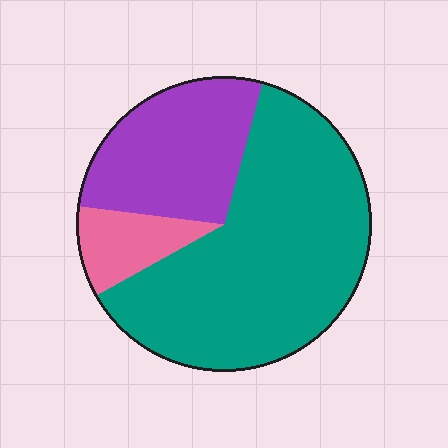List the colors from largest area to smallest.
From largest to smallest: teal, purple, pink.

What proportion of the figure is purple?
Purple covers around 25% of the figure.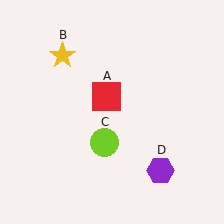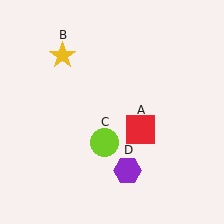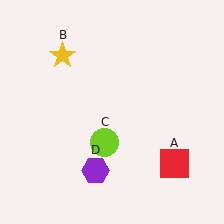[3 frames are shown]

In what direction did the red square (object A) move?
The red square (object A) moved down and to the right.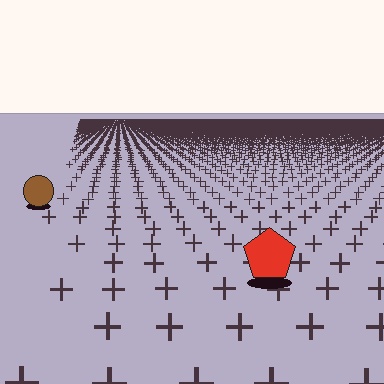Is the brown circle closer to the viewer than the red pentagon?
No. The red pentagon is closer — you can tell from the texture gradient: the ground texture is coarser near it.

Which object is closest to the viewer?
The red pentagon is closest. The texture marks near it are larger and more spread out.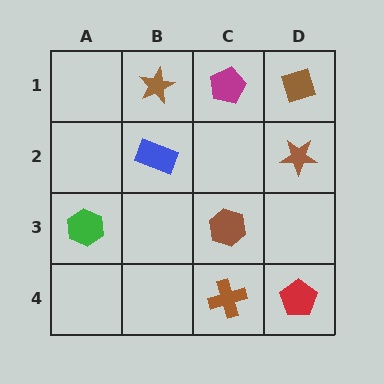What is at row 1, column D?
A brown diamond.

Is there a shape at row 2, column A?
No, that cell is empty.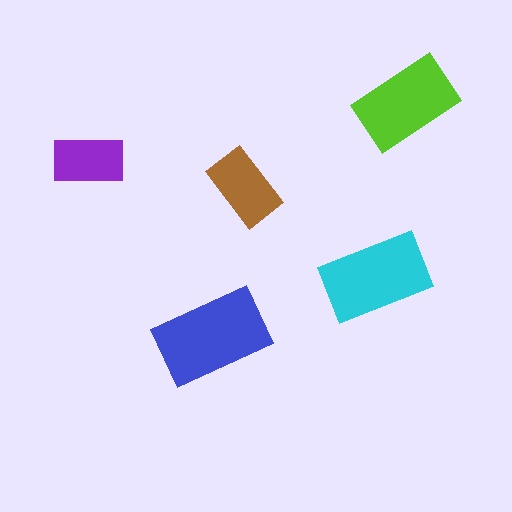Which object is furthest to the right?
The lime rectangle is rightmost.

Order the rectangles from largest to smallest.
the blue one, the cyan one, the lime one, the brown one, the purple one.